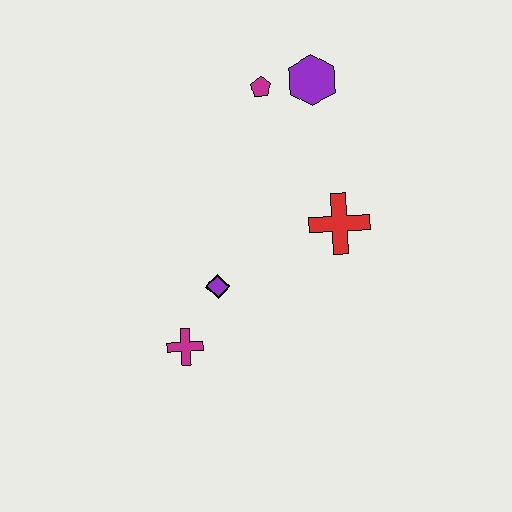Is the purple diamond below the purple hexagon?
Yes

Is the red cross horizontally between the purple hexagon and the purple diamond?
No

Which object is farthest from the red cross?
The magenta cross is farthest from the red cross.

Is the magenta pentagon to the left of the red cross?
Yes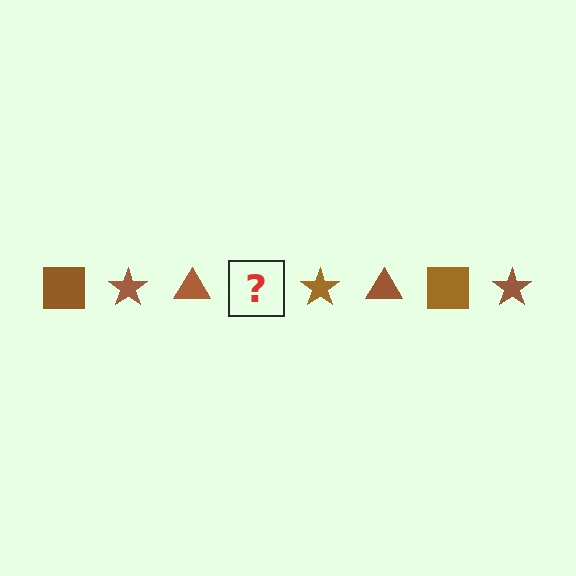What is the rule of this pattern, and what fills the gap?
The rule is that the pattern cycles through square, star, triangle shapes in brown. The gap should be filled with a brown square.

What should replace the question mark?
The question mark should be replaced with a brown square.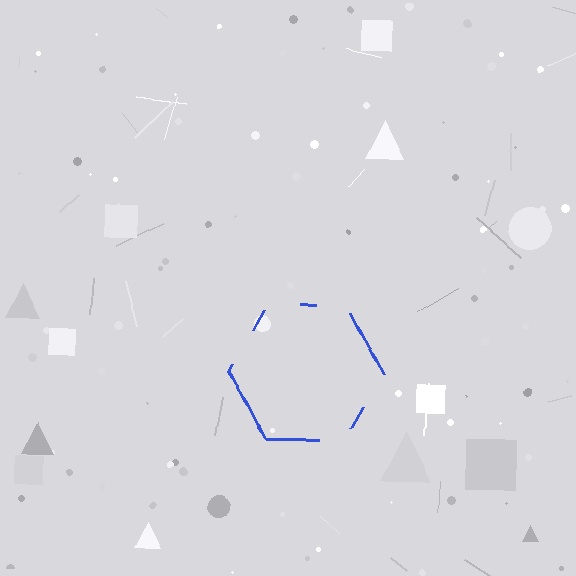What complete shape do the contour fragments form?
The contour fragments form a hexagon.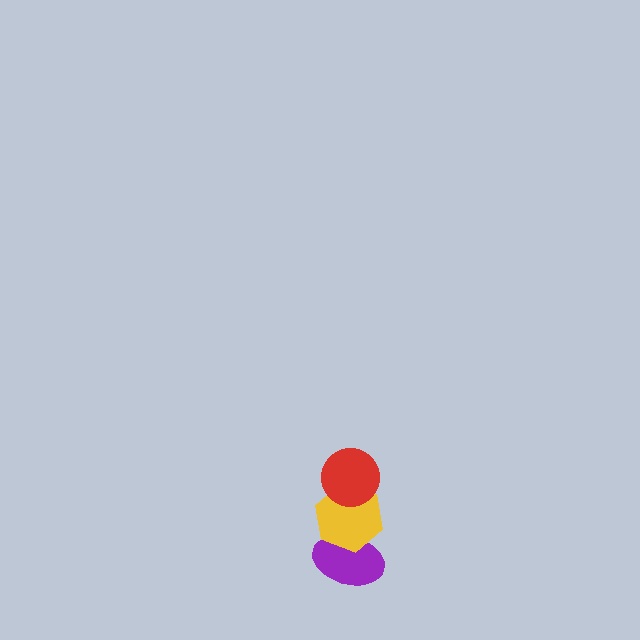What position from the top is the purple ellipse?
The purple ellipse is 3rd from the top.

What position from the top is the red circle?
The red circle is 1st from the top.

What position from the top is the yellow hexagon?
The yellow hexagon is 2nd from the top.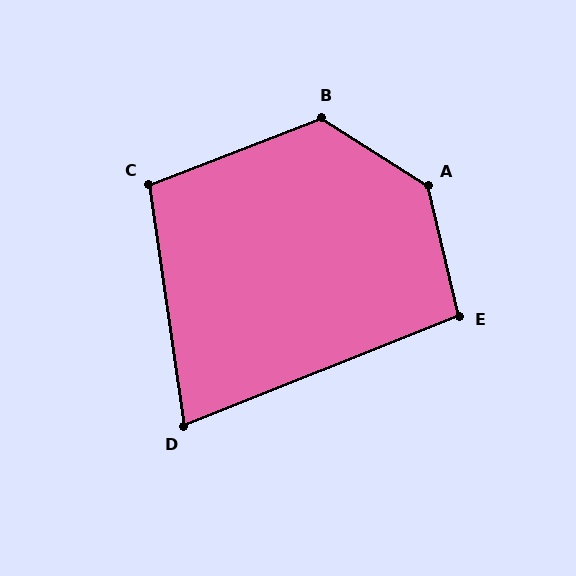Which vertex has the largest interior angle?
A, at approximately 136 degrees.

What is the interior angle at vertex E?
Approximately 98 degrees (obtuse).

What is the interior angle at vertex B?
Approximately 126 degrees (obtuse).